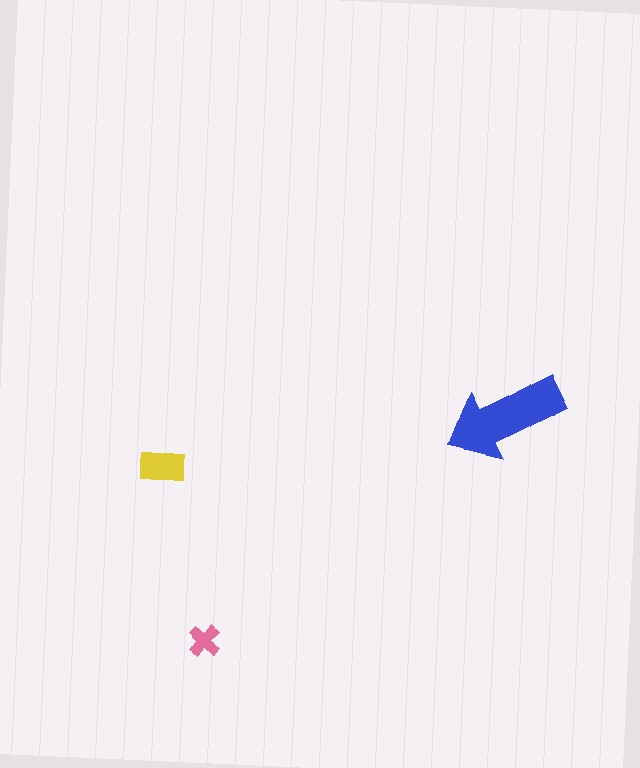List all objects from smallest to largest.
The pink cross, the yellow rectangle, the blue arrow.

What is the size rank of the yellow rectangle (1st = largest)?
2nd.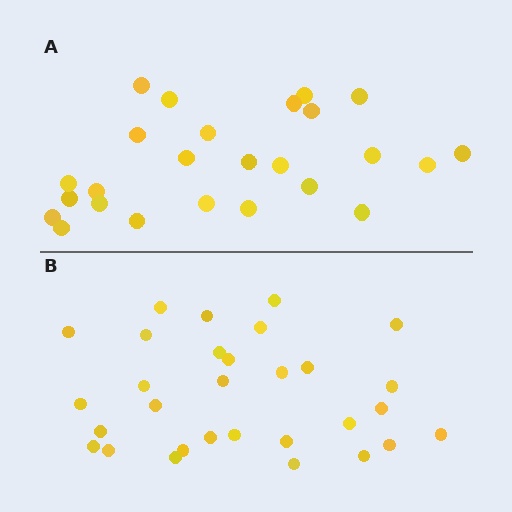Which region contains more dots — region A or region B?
Region B (the bottom region) has more dots.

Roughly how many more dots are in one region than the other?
Region B has about 5 more dots than region A.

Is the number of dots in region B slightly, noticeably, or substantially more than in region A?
Region B has only slightly more — the two regions are fairly close. The ratio is roughly 1.2 to 1.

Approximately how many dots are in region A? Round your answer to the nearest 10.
About 20 dots. (The exact count is 25, which rounds to 20.)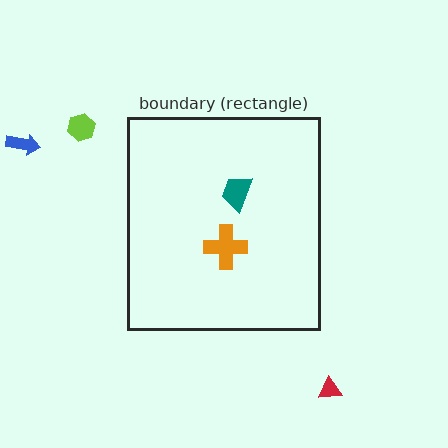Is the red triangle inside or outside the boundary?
Outside.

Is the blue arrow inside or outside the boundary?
Outside.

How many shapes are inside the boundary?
2 inside, 3 outside.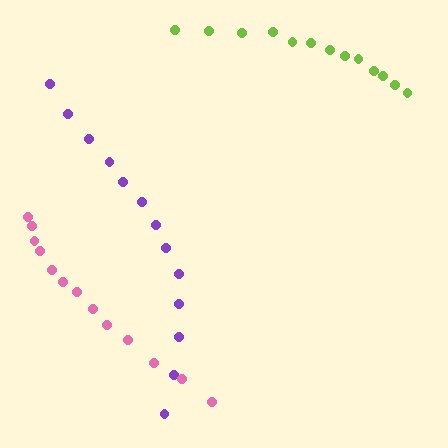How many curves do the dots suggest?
There are 3 distinct paths.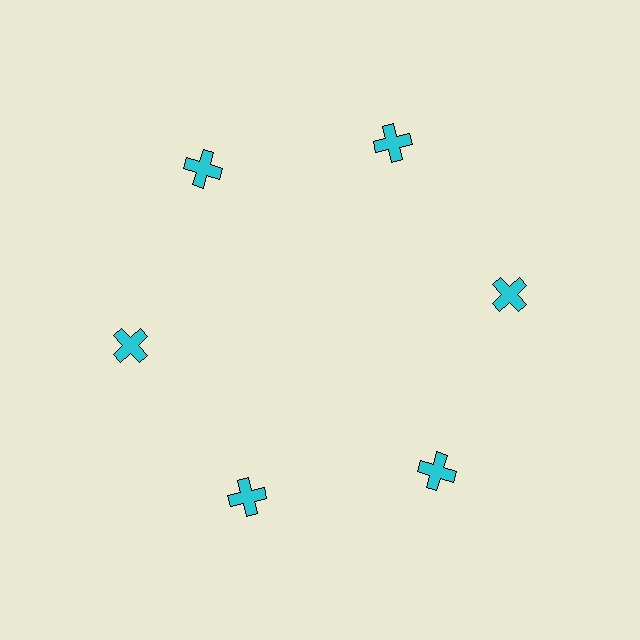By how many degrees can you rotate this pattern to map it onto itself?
The pattern maps onto itself every 60 degrees of rotation.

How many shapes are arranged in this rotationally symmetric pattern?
There are 6 shapes, arranged in 6 groups of 1.